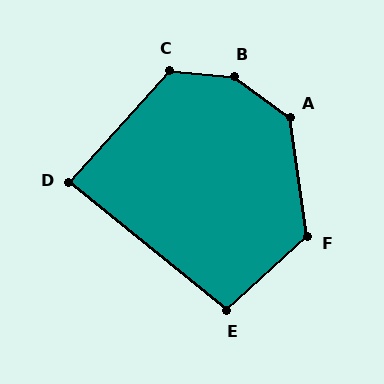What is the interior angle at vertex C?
Approximately 127 degrees (obtuse).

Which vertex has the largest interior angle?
B, at approximately 148 degrees.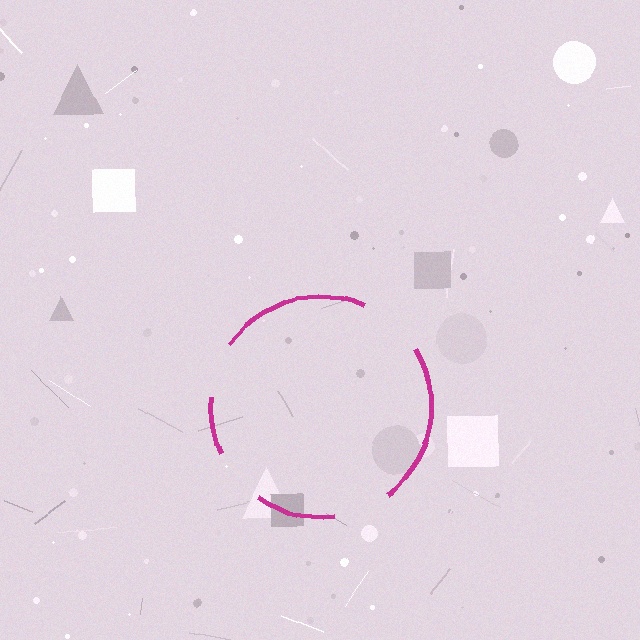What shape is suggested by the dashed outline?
The dashed outline suggests a circle.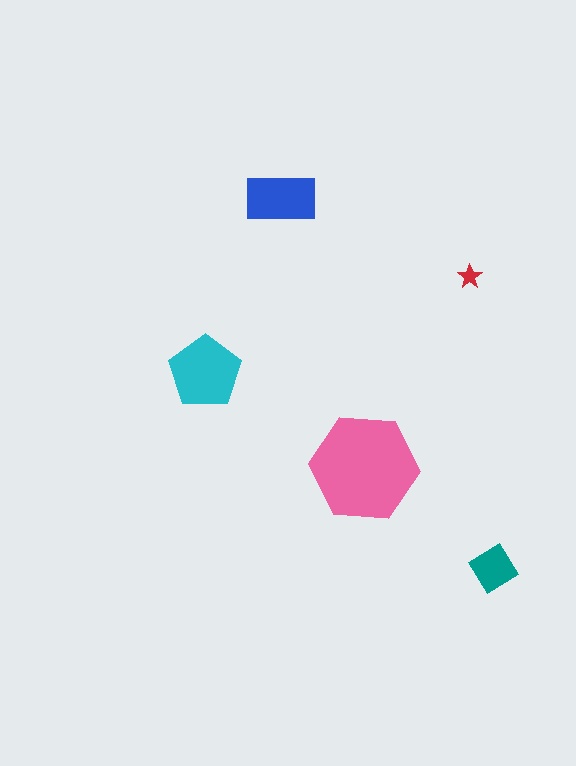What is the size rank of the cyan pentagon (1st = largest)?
2nd.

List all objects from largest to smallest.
The pink hexagon, the cyan pentagon, the blue rectangle, the teal diamond, the red star.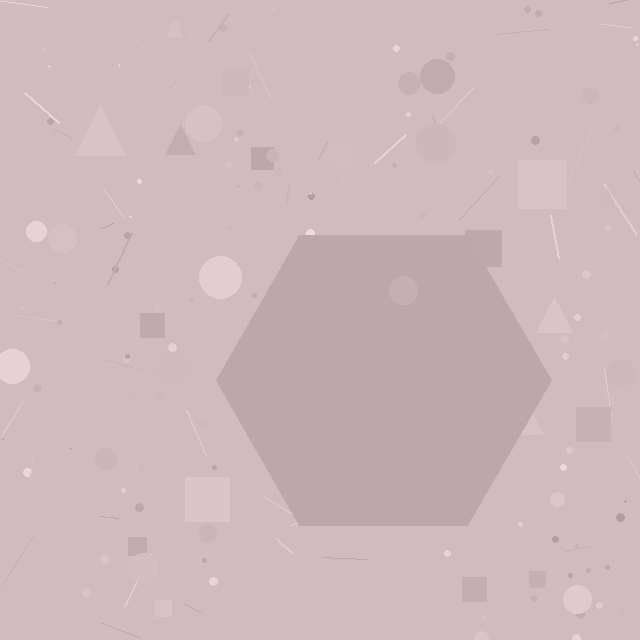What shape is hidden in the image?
A hexagon is hidden in the image.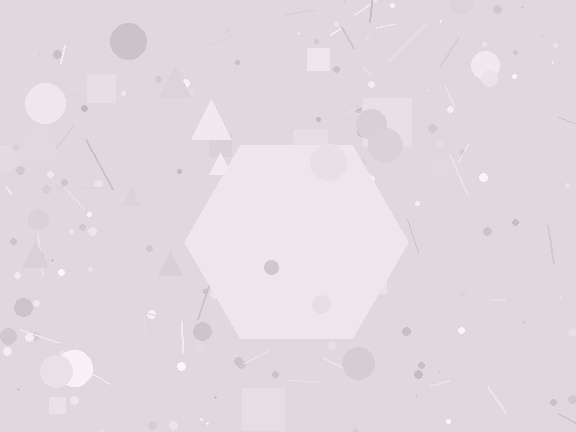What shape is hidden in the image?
A hexagon is hidden in the image.